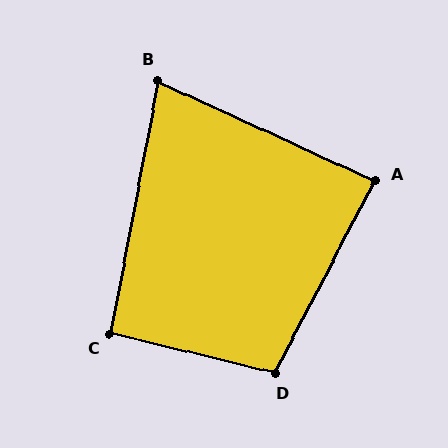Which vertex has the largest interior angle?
D, at approximately 104 degrees.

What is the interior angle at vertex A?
Approximately 87 degrees (approximately right).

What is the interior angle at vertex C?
Approximately 93 degrees (approximately right).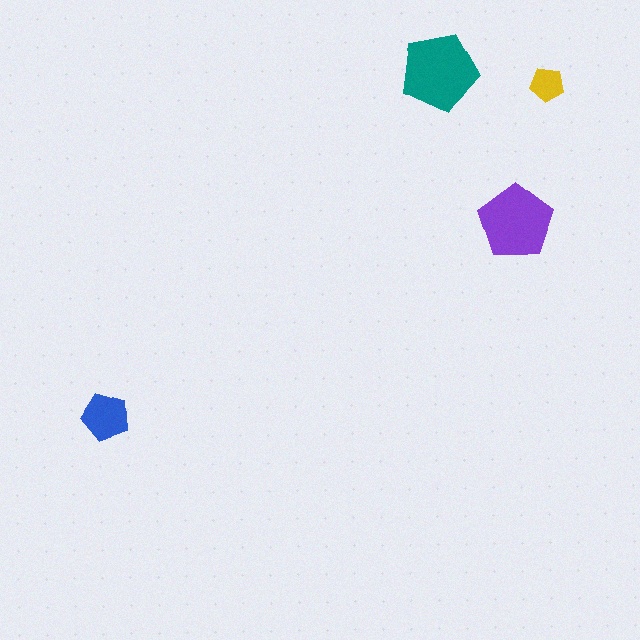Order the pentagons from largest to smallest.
the teal one, the purple one, the blue one, the yellow one.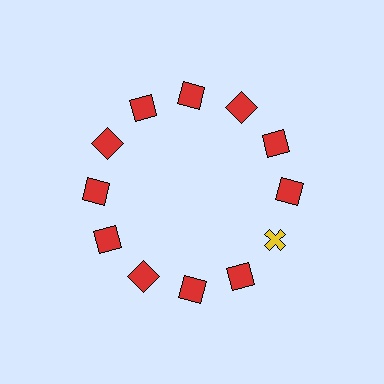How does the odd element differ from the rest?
It differs in both color (yellow instead of red) and shape (cross instead of square).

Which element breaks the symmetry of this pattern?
The yellow cross at roughly the 4 o'clock position breaks the symmetry. All other shapes are red squares.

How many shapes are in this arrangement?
There are 12 shapes arranged in a ring pattern.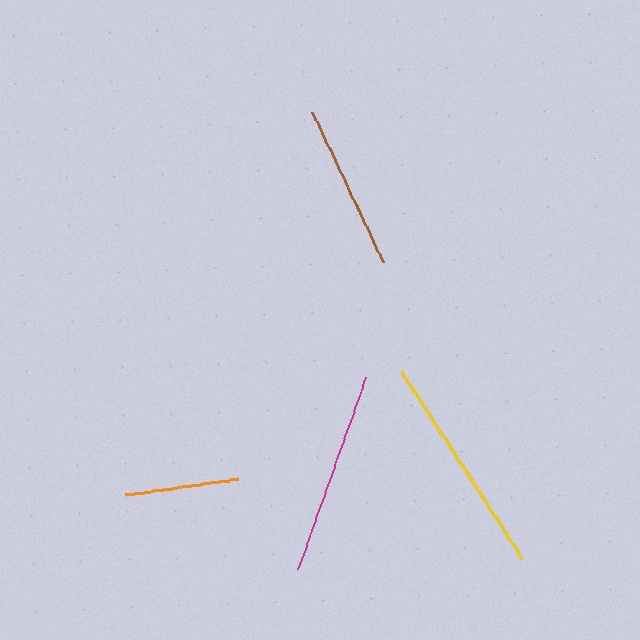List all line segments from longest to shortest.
From longest to shortest: yellow, magenta, brown, orange.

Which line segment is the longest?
The yellow line is the longest at approximately 223 pixels.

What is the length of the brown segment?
The brown segment is approximately 165 pixels long.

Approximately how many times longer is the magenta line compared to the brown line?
The magenta line is approximately 1.2 times the length of the brown line.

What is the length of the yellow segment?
The yellow segment is approximately 223 pixels long.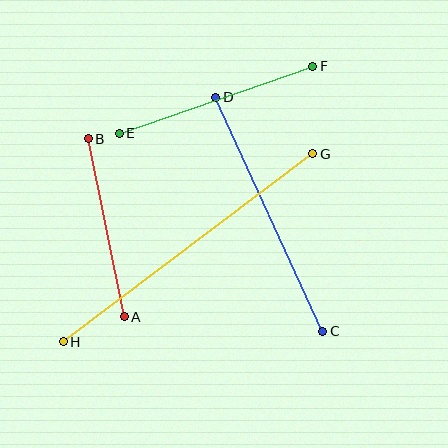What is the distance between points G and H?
The distance is approximately 312 pixels.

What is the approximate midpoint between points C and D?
The midpoint is at approximately (269, 214) pixels.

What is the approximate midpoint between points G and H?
The midpoint is at approximately (188, 248) pixels.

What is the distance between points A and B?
The distance is approximately 181 pixels.